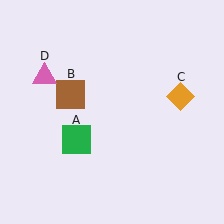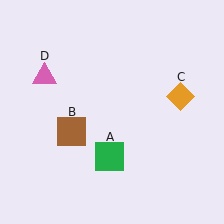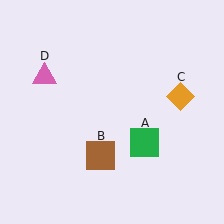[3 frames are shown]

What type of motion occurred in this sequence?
The green square (object A), brown square (object B) rotated counterclockwise around the center of the scene.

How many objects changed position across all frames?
2 objects changed position: green square (object A), brown square (object B).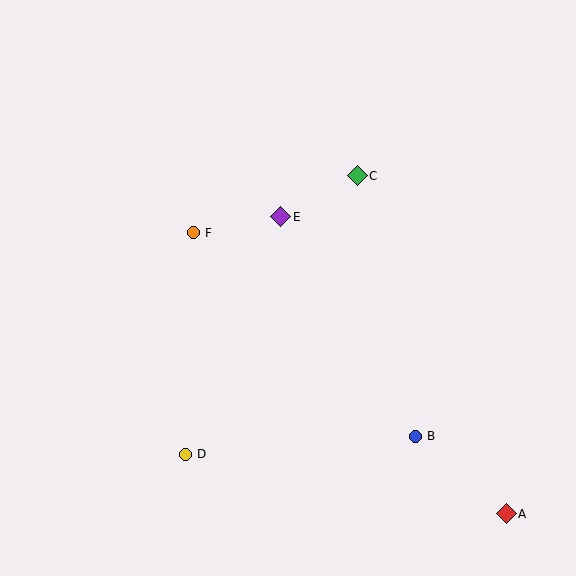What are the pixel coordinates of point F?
Point F is at (193, 233).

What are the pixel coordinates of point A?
Point A is at (506, 514).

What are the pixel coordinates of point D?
Point D is at (185, 454).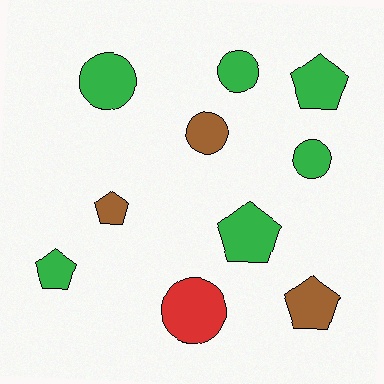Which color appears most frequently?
Green, with 6 objects.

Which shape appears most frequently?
Circle, with 5 objects.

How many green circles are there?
There are 3 green circles.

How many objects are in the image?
There are 10 objects.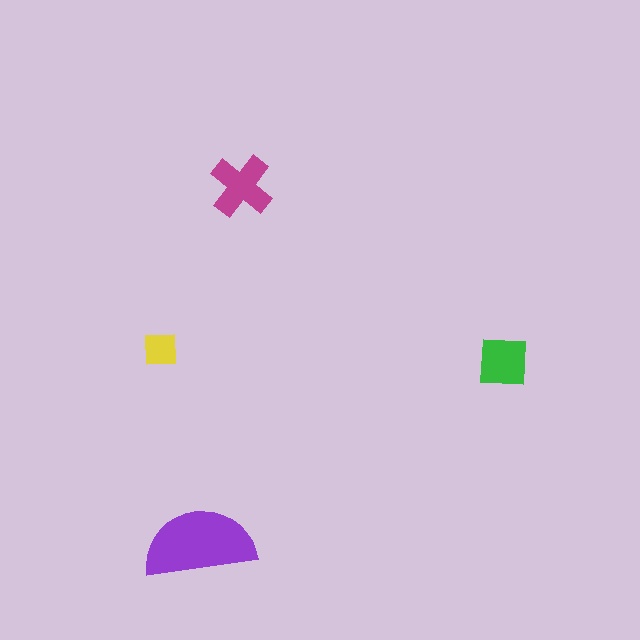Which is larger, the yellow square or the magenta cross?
The magenta cross.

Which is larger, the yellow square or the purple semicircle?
The purple semicircle.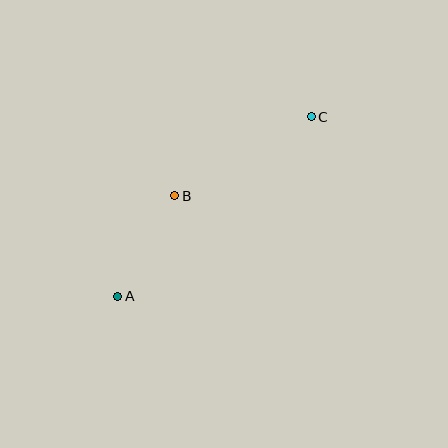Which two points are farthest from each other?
Points A and C are farthest from each other.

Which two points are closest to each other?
Points A and B are closest to each other.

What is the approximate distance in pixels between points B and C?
The distance between B and C is approximately 158 pixels.